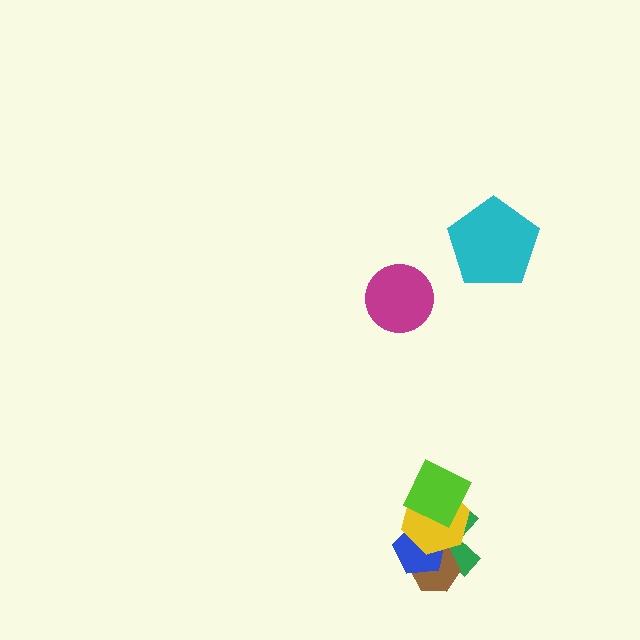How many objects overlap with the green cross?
4 objects overlap with the green cross.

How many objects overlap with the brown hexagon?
3 objects overlap with the brown hexagon.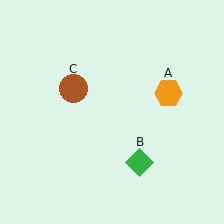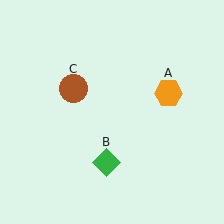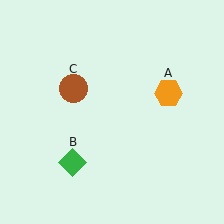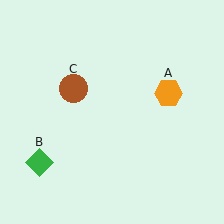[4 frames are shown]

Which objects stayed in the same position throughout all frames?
Orange hexagon (object A) and brown circle (object C) remained stationary.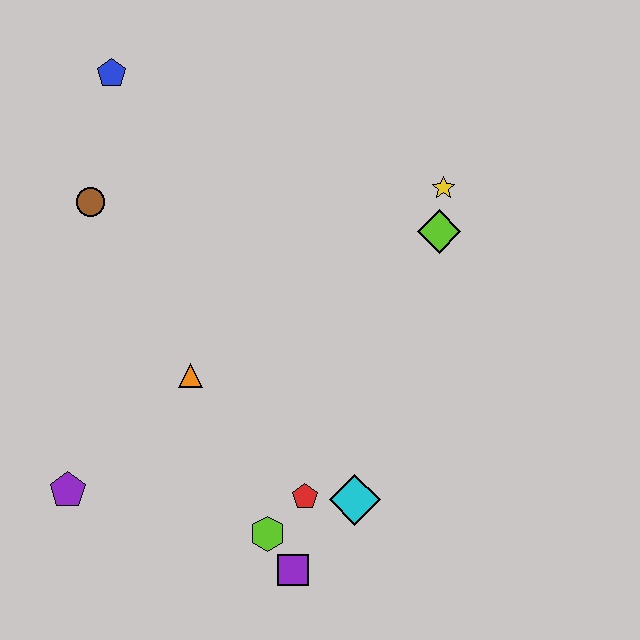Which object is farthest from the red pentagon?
The blue pentagon is farthest from the red pentagon.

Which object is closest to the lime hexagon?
The purple square is closest to the lime hexagon.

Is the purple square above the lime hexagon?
No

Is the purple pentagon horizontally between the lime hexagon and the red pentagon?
No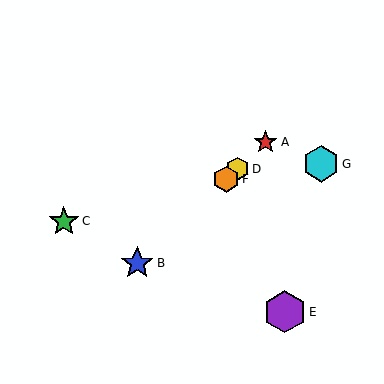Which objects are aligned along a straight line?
Objects A, B, D, F are aligned along a straight line.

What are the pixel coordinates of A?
Object A is at (266, 142).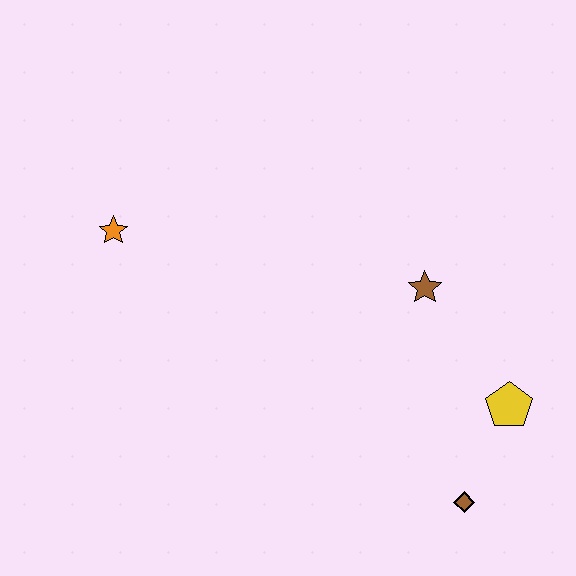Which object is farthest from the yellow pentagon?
The orange star is farthest from the yellow pentagon.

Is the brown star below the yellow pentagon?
No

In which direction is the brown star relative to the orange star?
The brown star is to the right of the orange star.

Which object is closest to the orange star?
The brown star is closest to the orange star.